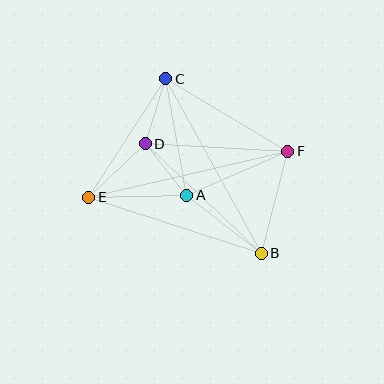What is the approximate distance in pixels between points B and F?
The distance between B and F is approximately 105 pixels.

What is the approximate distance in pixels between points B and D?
The distance between B and D is approximately 159 pixels.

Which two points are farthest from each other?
Points E and F are farthest from each other.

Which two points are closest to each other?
Points A and D are closest to each other.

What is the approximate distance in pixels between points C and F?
The distance between C and F is approximately 142 pixels.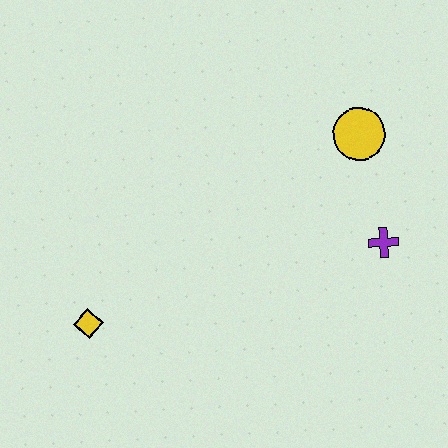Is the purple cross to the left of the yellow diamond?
No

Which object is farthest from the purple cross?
The yellow diamond is farthest from the purple cross.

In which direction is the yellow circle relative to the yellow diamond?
The yellow circle is to the right of the yellow diamond.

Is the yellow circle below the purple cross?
No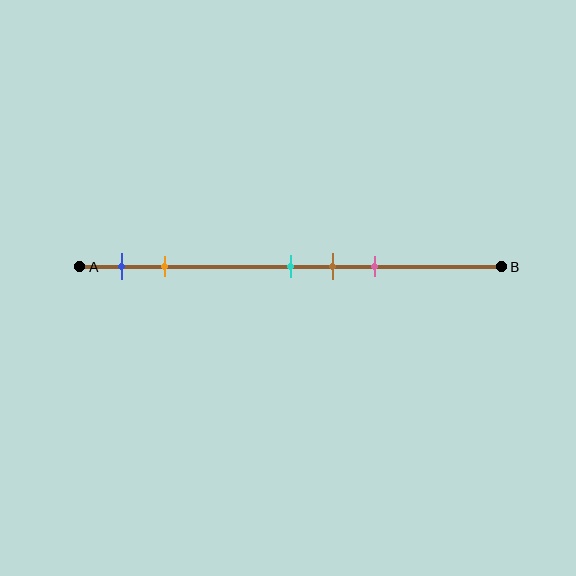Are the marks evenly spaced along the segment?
No, the marks are not evenly spaced.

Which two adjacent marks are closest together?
The cyan and brown marks are the closest adjacent pair.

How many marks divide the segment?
There are 5 marks dividing the segment.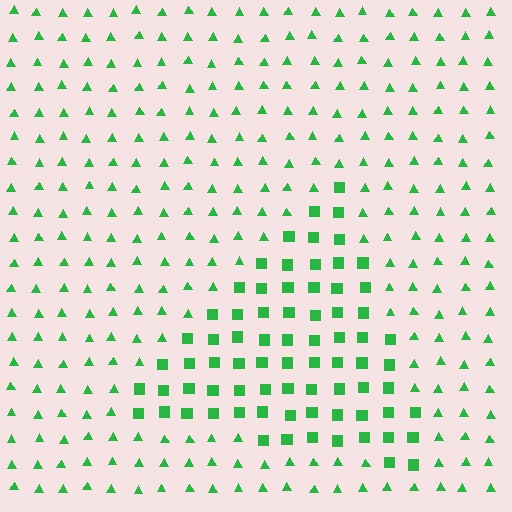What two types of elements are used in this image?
The image uses squares inside the triangle region and triangles outside it.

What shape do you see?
I see a triangle.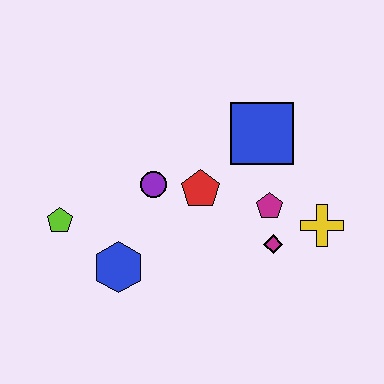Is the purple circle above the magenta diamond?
Yes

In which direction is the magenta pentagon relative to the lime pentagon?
The magenta pentagon is to the right of the lime pentagon.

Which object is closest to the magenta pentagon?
The magenta diamond is closest to the magenta pentagon.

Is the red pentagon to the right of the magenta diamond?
No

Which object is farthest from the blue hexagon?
The yellow cross is farthest from the blue hexagon.